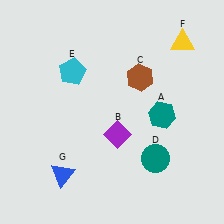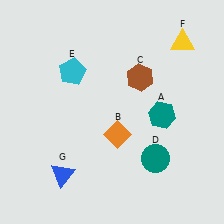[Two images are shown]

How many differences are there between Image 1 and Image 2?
There is 1 difference between the two images.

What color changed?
The diamond (B) changed from purple in Image 1 to orange in Image 2.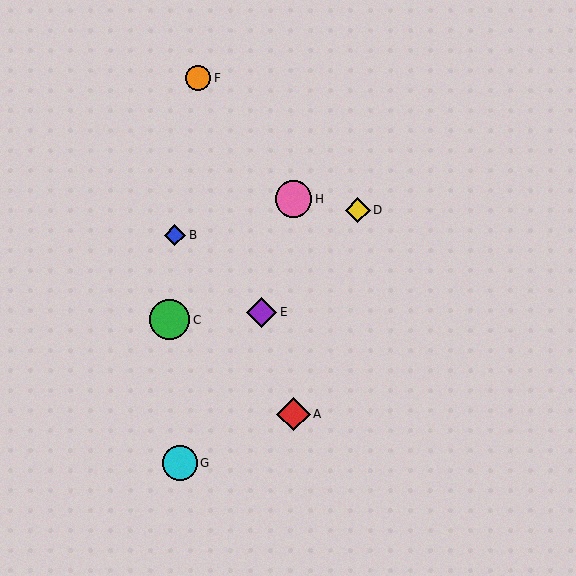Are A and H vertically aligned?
Yes, both are at x≈293.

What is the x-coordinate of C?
Object C is at x≈170.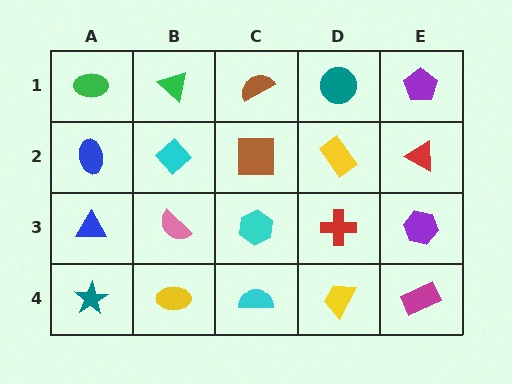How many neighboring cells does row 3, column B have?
4.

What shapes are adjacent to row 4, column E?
A purple hexagon (row 3, column E), a yellow trapezoid (row 4, column D).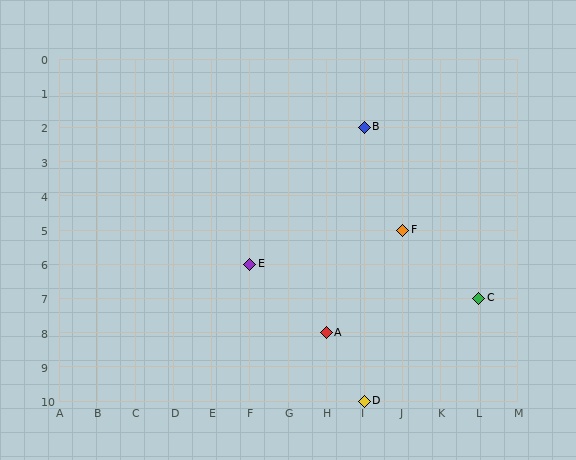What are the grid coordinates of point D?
Point D is at grid coordinates (I, 10).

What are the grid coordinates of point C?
Point C is at grid coordinates (L, 7).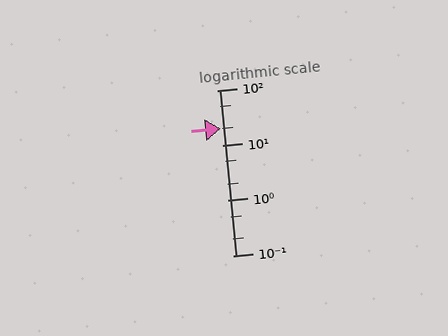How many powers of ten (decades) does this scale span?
The scale spans 3 decades, from 0.1 to 100.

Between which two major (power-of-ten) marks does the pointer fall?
The pointer is between 10 and 100.